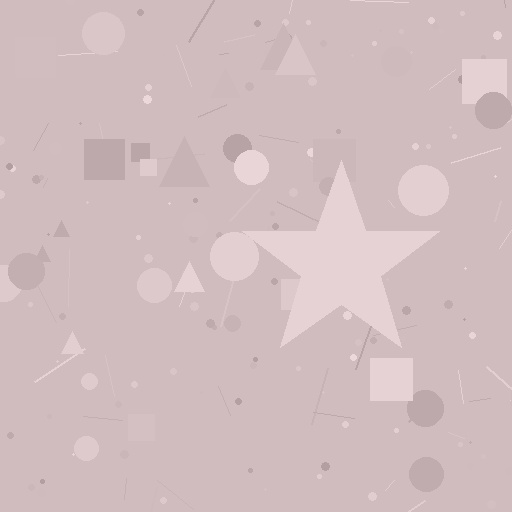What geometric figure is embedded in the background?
A star is embedded in the background.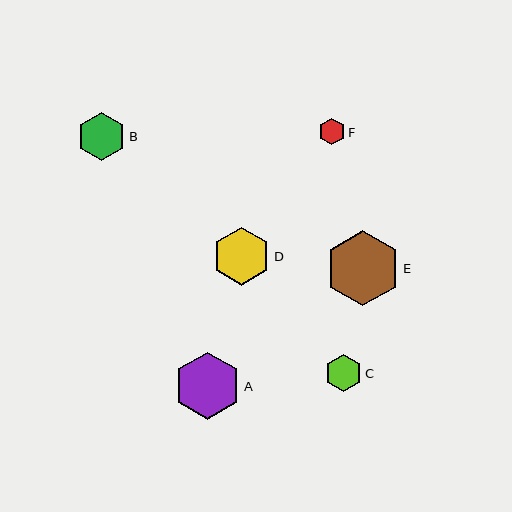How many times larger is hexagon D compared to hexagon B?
Hexagon D is approximately 1.2 times the size of hexagon B.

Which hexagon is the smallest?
Hexagon F is the smallest with a size of approximately 26 pixels.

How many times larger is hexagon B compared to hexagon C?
Hexagon B is approximately 1.3 times the size of hexagon C.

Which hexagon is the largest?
Hexagon E is the largest with a size of approximately 75 pixels.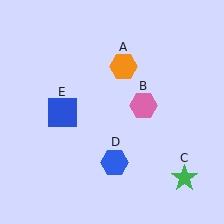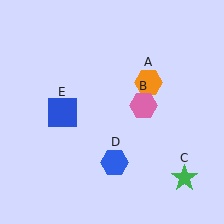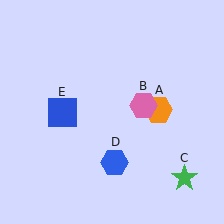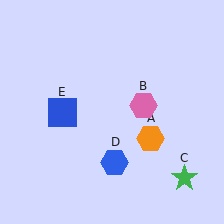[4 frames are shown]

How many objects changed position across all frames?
1 object changed position: orange hexagon (object A).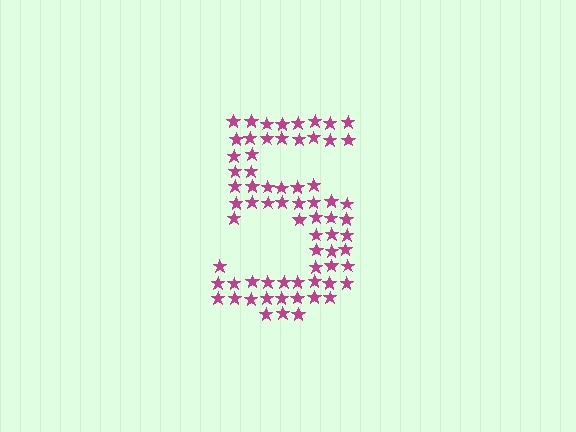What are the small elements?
The small elements are stars.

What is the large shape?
The large shape is the digit 5.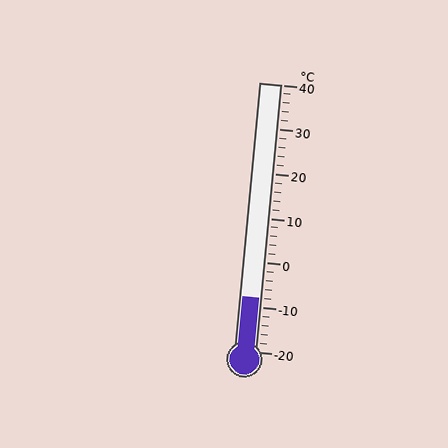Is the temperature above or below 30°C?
The temperature is below 30°C.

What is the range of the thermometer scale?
The thermometer scale ranges from -20°C to 40°C.